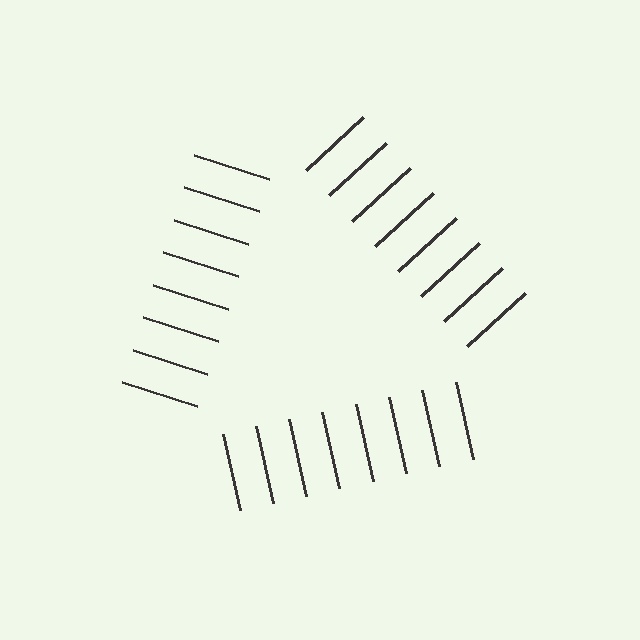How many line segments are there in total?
24 — 8 along each of the 3 edges.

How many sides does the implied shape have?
3 sides — the line-ends trace a triangle.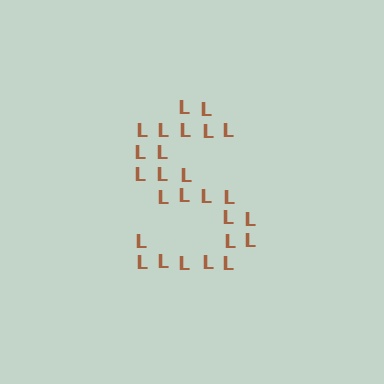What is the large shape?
The large shape is the letter S.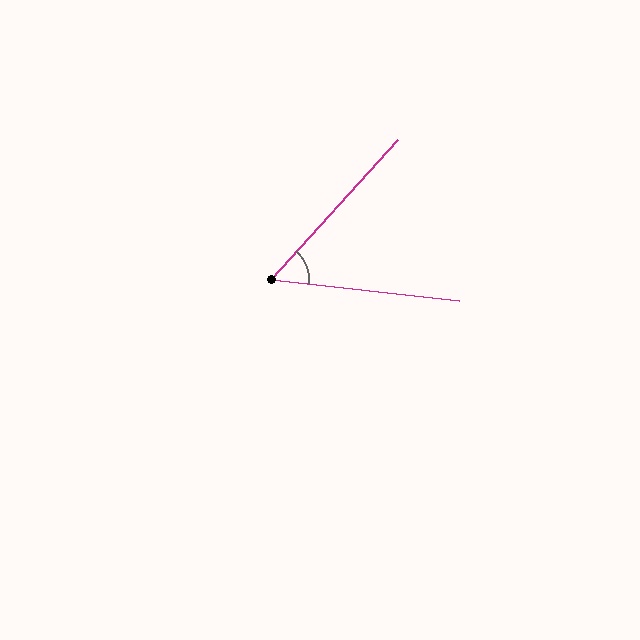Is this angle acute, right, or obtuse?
It is acute.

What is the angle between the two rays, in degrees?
Approximately 54 degrees.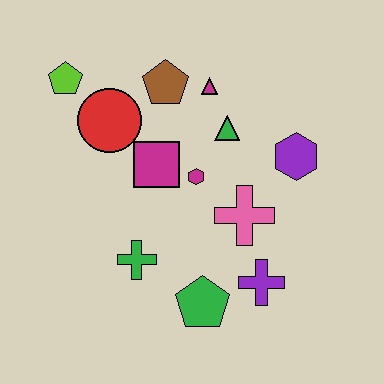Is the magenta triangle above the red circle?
Yes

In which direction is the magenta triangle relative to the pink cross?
The magenta triangle is above the pink cross.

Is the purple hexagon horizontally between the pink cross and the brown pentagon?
No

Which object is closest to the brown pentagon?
The magenta triangle is closest to the brown pentagon.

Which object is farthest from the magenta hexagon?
The lime pentagon is farthest from the magenta hexagon.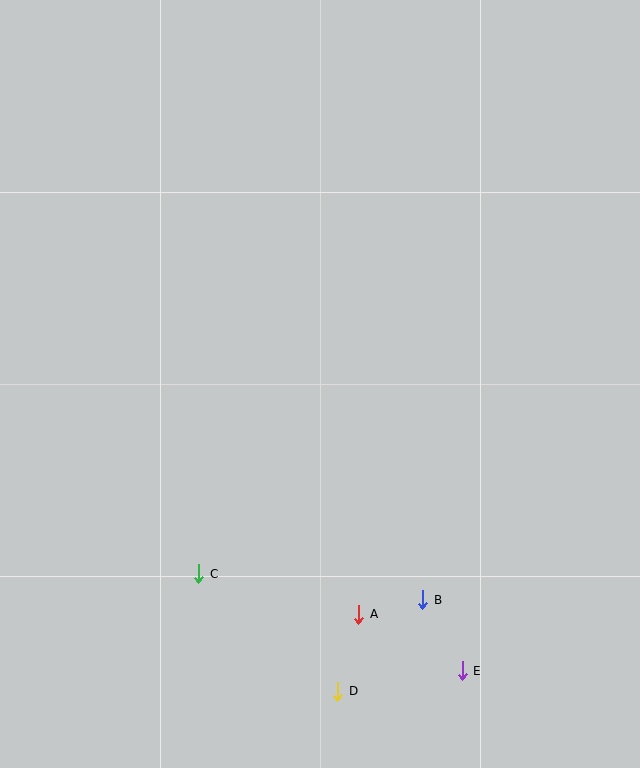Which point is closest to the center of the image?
Point C at (199, 574) is closest to the center.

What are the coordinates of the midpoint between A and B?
The midpoint between A and B is at (391, 607).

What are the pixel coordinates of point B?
Point B is at (423, 600).